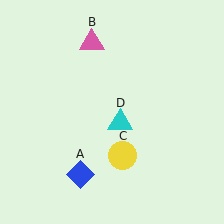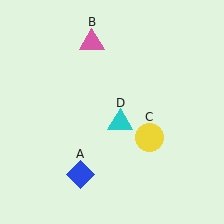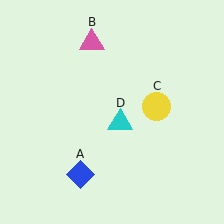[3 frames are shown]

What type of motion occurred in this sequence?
The yellow circle (object C) rotated counterclockwise around the center of the scene.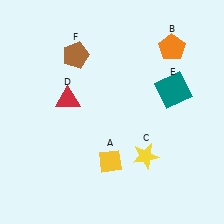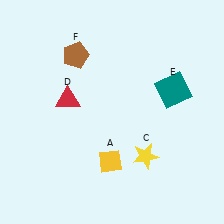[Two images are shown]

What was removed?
The orange pentagon (B) was removed in Image 2.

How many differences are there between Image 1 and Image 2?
There is 1 difference between the two images.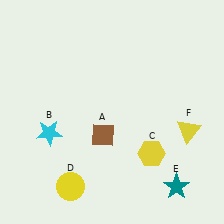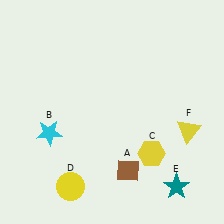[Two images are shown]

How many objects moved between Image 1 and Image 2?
1 object moved between the two images.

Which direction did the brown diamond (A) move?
The brown diamond (A) moved down.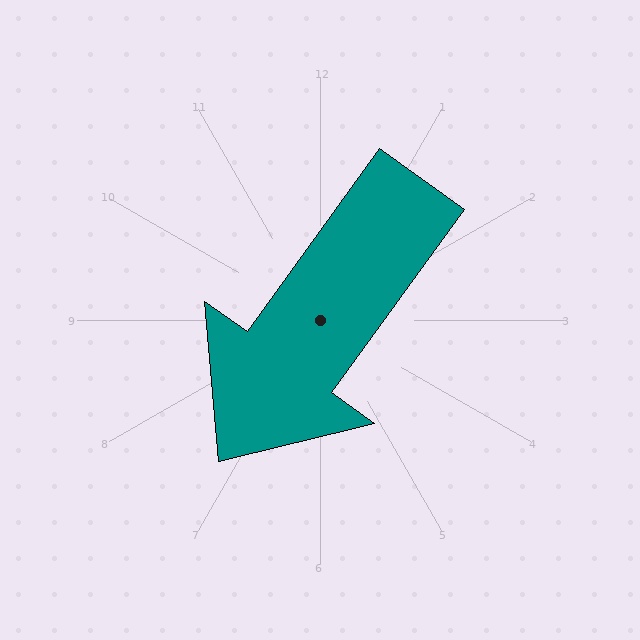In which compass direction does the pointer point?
Southwest.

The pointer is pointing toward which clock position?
Roughly 7 o'clock.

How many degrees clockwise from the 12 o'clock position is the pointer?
Approximately 216 degrees.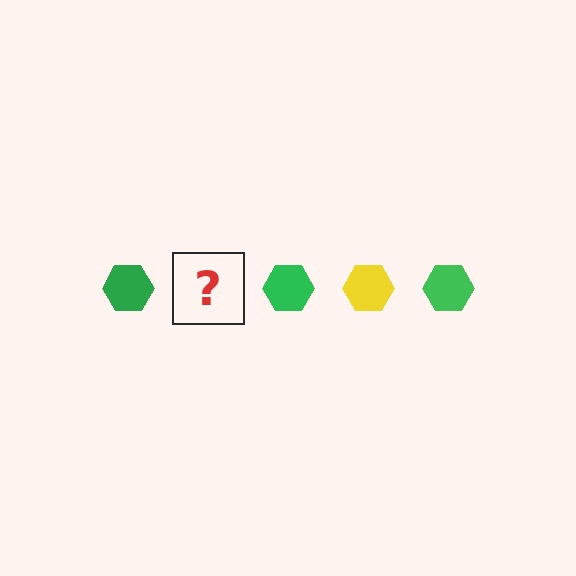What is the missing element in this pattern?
The missing element is a yellow hexagon.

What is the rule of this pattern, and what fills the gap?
The rule is that the pattern cycles through green, yellow hexagons. The gap should be filled with a yellow hexagon.